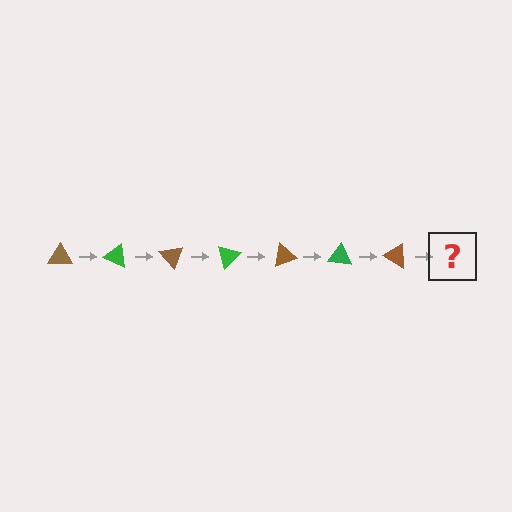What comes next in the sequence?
The next element should be a green triangle, rotated 175 degrees from the start.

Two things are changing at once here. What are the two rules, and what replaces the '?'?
The two rules are that it rotates 25 degrees each step and the color cycles through brown and green. The '?' should be a green triangle, rotated 175 degrees from the start.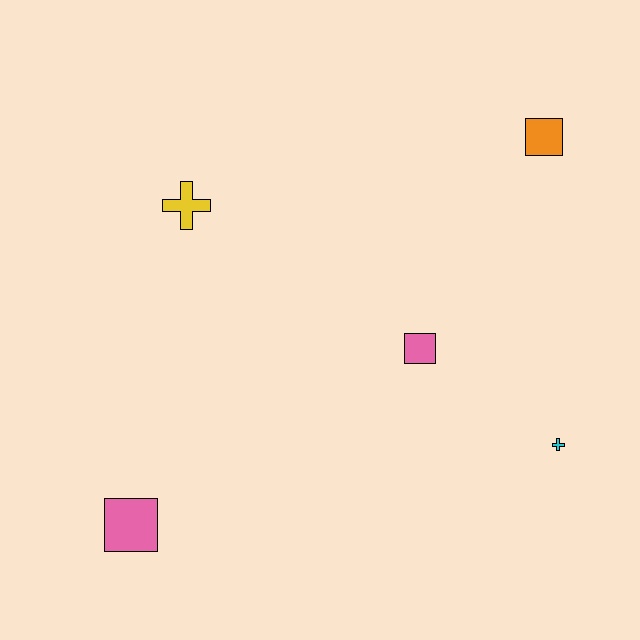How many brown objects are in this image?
There are no brown objects.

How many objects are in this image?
There are 5 objects.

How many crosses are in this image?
There are 2 crosses.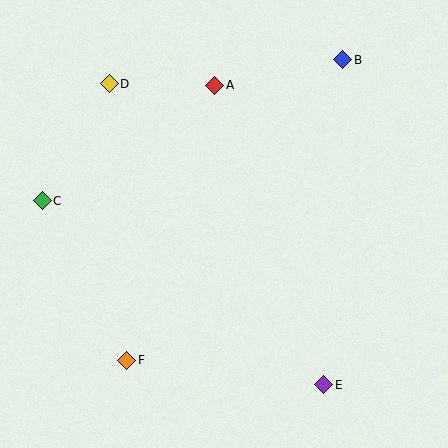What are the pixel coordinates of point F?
Point F is at (127, 360).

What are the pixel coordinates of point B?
Point B is at (343, 60).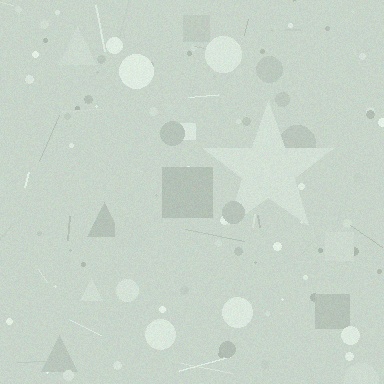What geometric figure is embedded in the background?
A star is embedded in the background.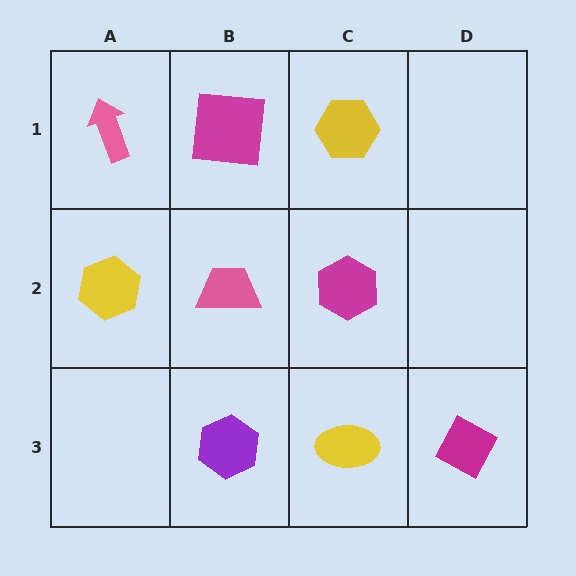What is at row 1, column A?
A pink arrow.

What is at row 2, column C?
A magenta hexagon.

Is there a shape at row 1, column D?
No, that cell is empty.